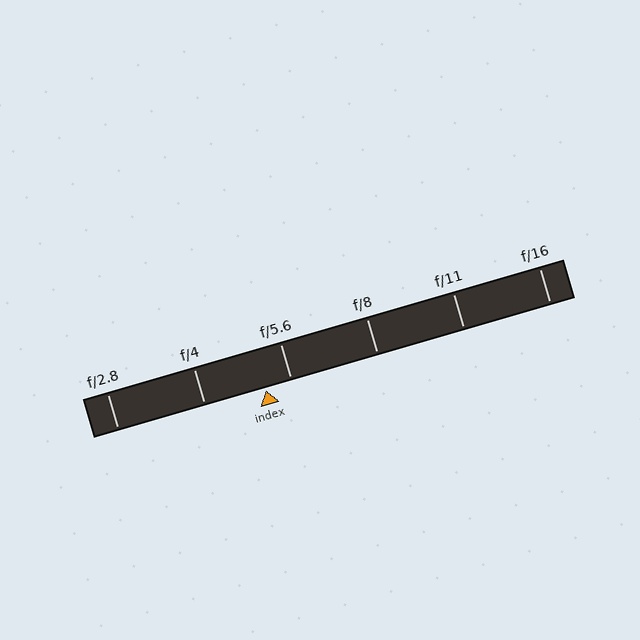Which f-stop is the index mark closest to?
The index mark is closest to f/5.6.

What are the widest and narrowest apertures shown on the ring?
The widest aperture shown is f/2.8 and the narrowest is f/16.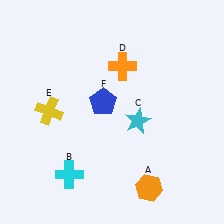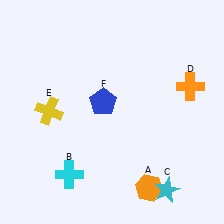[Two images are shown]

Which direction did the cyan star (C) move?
The cyan star (C) moved down.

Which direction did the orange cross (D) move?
The orange cross (D) moved right.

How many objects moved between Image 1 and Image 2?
2 objects moved between the two images.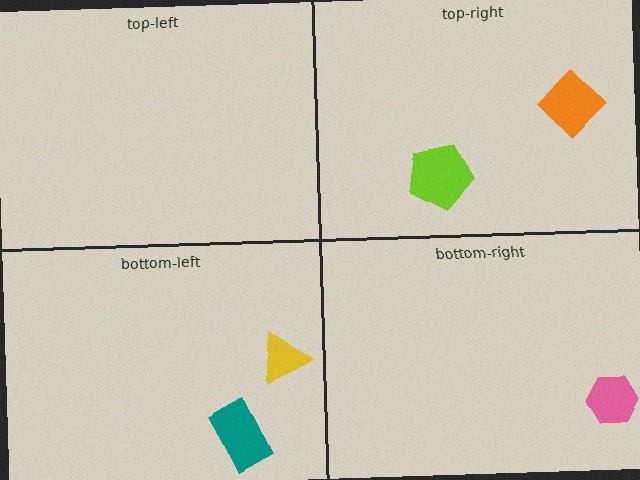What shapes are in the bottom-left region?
The yellow triangle, the teal rectangle.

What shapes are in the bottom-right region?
The pink hexagon.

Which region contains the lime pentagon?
The top-right region.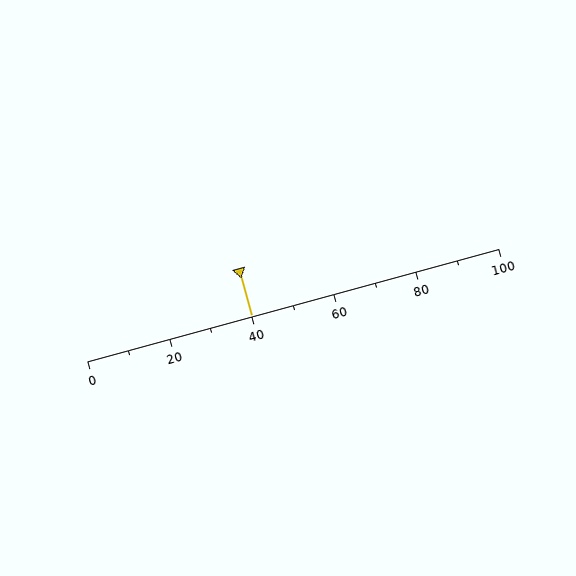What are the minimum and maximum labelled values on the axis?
The axis runs from 0 to 100.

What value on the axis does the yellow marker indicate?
The marker indicates approximately 40.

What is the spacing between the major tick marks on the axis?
The major ticks are spaced 20 apart.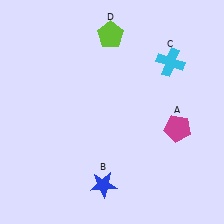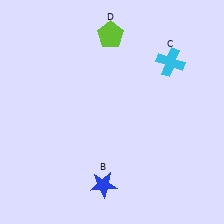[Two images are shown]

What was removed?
The magenta pentagon (A) was removed in Image 2.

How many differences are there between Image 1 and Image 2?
There is 1 difference between the two images.